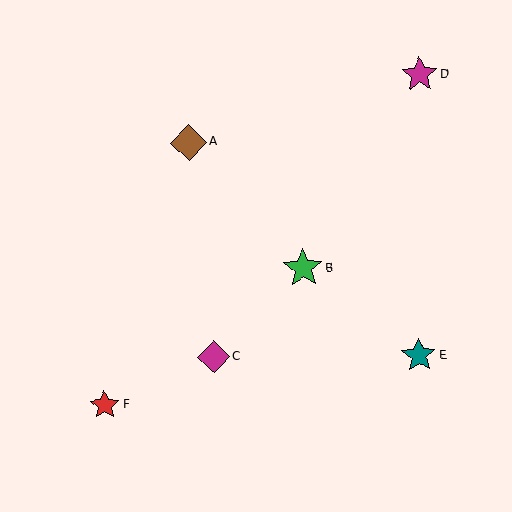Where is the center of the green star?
The center of the green star is at (303, 268).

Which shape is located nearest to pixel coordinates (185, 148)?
The brown diamond (labeled A) at (189, 143) is nearest to that location.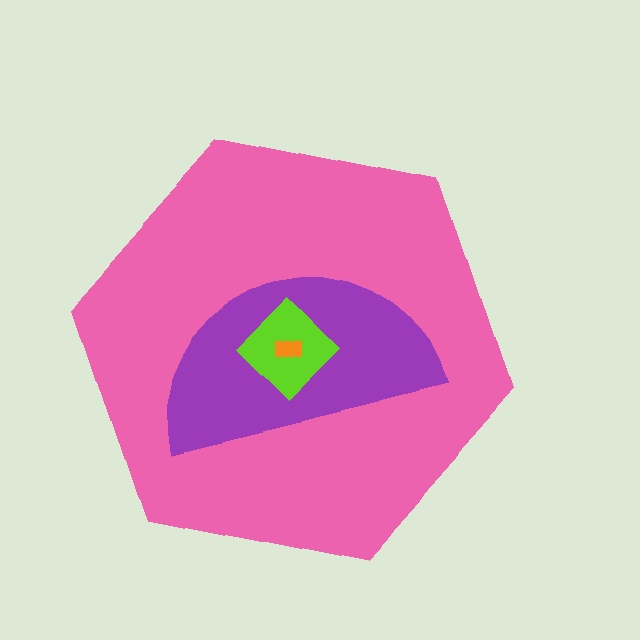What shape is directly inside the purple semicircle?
The lime diamond.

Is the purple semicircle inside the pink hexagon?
Yes.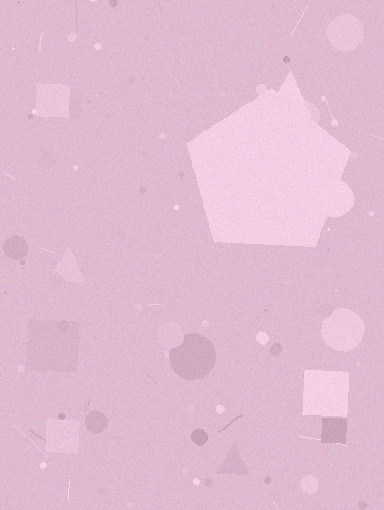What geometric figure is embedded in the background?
A pentagon is embedded in the background.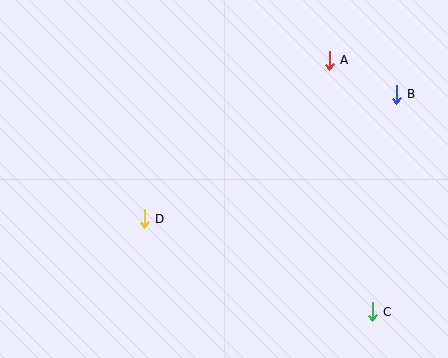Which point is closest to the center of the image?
Point D at (144, 219) is closest to the center.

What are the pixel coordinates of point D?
Point D is at (144, 219).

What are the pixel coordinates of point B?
Point B is at (396, 94).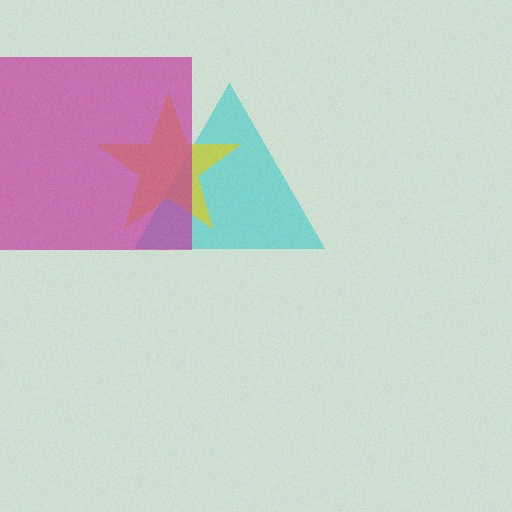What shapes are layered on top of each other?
The layered shapes are: a cyan triangle, a yellow star, a magenta square.